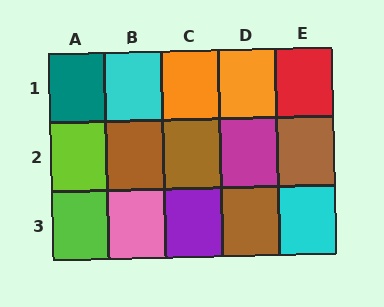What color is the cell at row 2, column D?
Magenta.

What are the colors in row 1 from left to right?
Teal, cyan, orange, orange, red.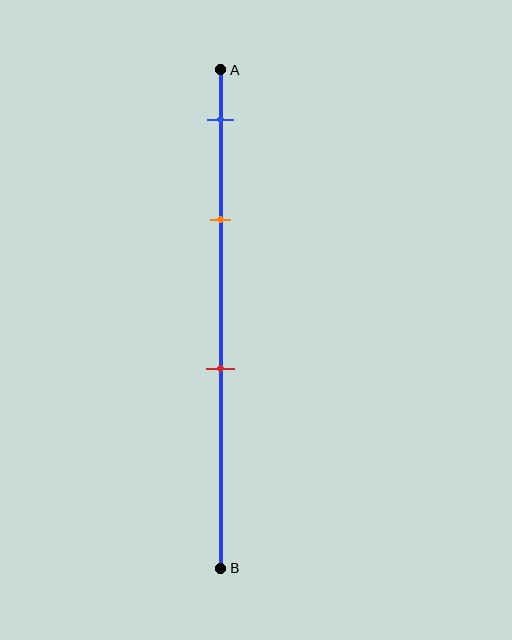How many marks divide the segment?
There are 3 marks dividing the segment.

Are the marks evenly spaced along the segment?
No, the marks are not evenly spaced.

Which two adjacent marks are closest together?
The blue and orange marks are the closest adjacent pair.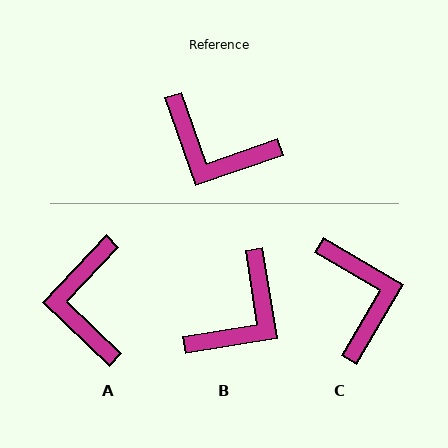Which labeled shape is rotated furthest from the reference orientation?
C, about 130 degrees away.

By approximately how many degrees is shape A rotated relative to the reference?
Approximately 62 degrees clockwise.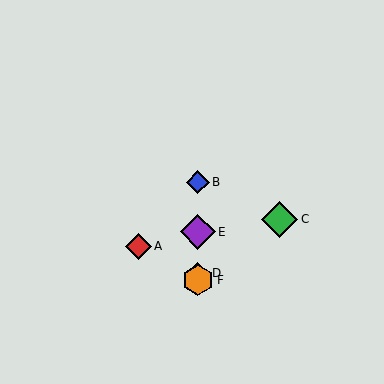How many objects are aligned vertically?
4 objects (B, D, E, F) are aligned vertically.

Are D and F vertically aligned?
Yes, both are at x≈198.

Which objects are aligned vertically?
Objects B, D, E, F are aligned vertically.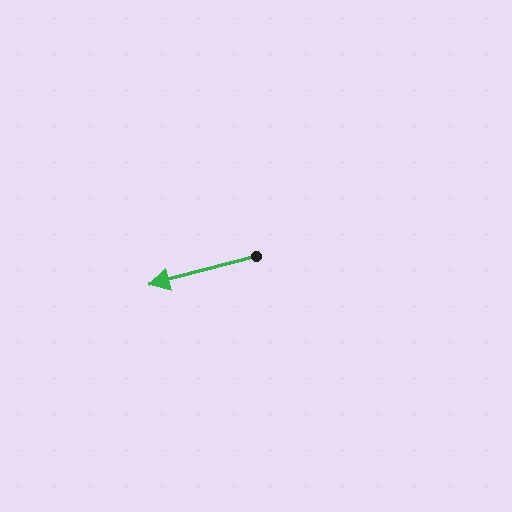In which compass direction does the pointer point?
West.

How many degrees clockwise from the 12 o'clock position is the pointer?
Approximately 255 degrees.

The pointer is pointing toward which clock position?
Roughly 9 o'clock.